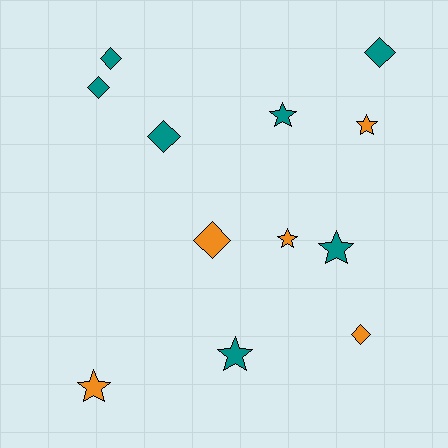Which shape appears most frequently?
Star, with 6 objects.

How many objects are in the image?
There are 12 objects.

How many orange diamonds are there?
There are 2 orange diamonds.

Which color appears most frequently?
Teal, with 7 objects.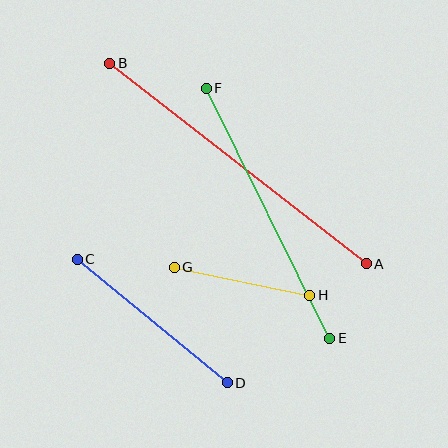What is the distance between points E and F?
The distance is approximately 279 pixels.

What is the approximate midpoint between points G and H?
The midpoint is at approximately (242, 281) pixels.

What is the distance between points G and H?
The distance is approximately 138 pixels.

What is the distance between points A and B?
The distance is approximately 326 pixels.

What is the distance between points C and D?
The distance is approximately 195 pixels.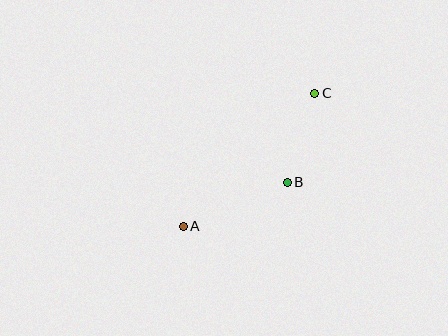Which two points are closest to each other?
Points B and C are closest to each other.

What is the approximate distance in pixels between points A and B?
The distance between A and B is approximately 113 pixels.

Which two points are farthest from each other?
Points A and C are farthest from each other.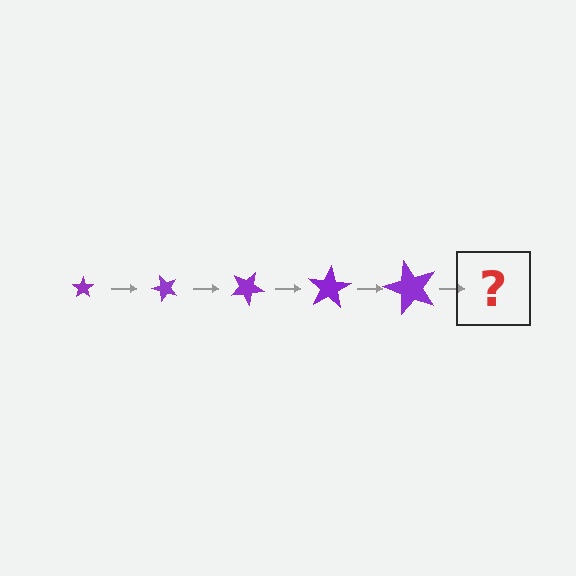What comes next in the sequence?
The next element should be a star, larger than the previous one and rotated 250 degrees from the start.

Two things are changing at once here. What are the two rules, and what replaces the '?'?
The two rules are that the star grows larger each step and it rotates 50 degrees each step. The '?' should be a star, larger than the previous one and rotated 250 degrees from the start.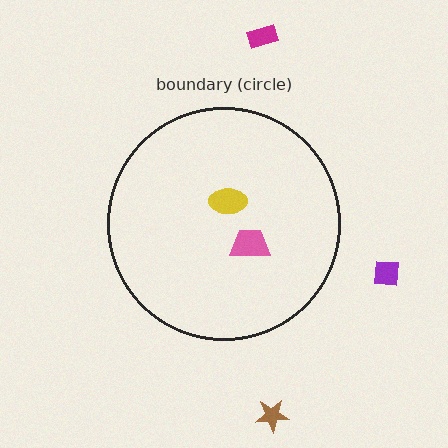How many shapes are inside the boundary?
2 inside, 3 outside.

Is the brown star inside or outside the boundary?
Outside.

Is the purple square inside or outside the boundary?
Outside.